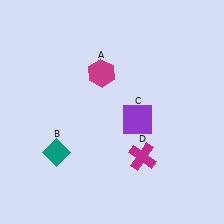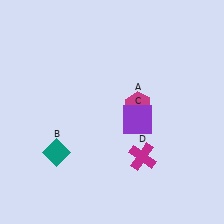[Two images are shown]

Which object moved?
The magenta hexagon (A) moved right.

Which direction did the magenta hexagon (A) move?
The magenta hexagon (A) moved right.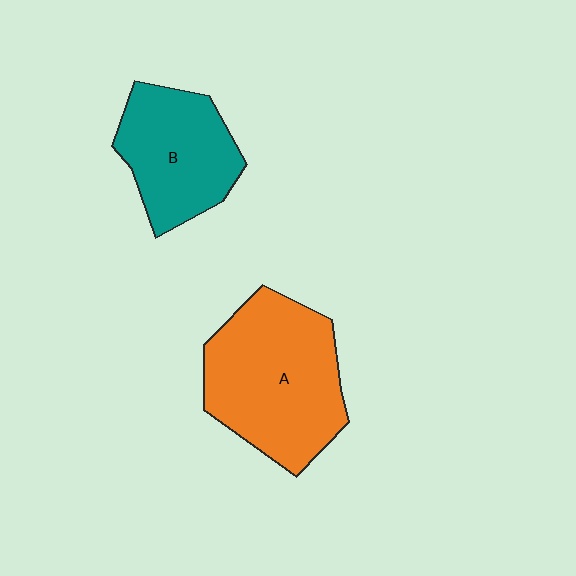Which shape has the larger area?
Shape A (orange).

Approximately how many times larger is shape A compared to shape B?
Approximately 1.4 times.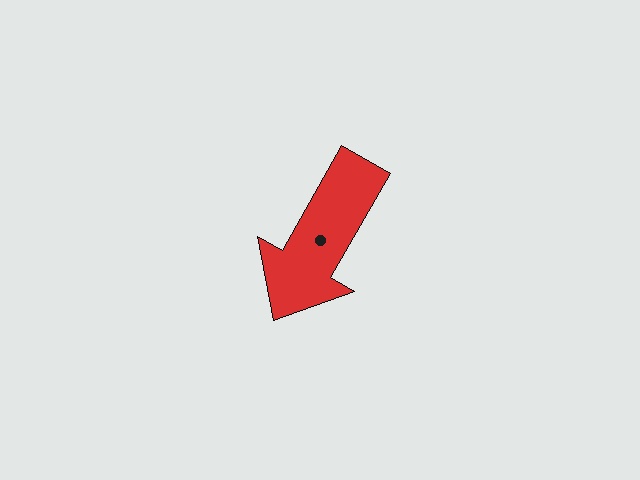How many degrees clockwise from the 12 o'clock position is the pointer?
Approximately 210 degrees.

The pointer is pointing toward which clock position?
Roughly 7 o'clock.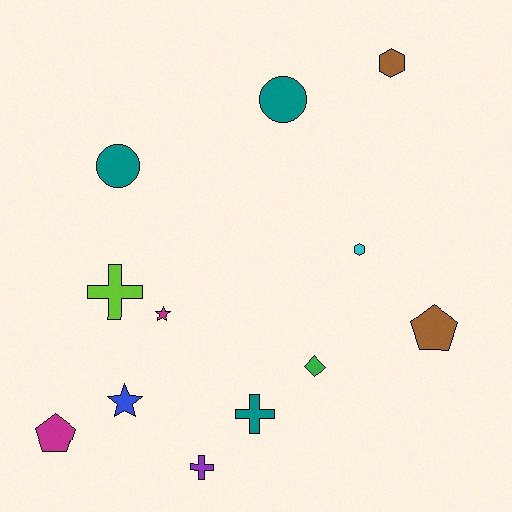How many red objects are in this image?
There are no red objects.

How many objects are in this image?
There are 12 objects.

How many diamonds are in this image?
There is 1 diamond.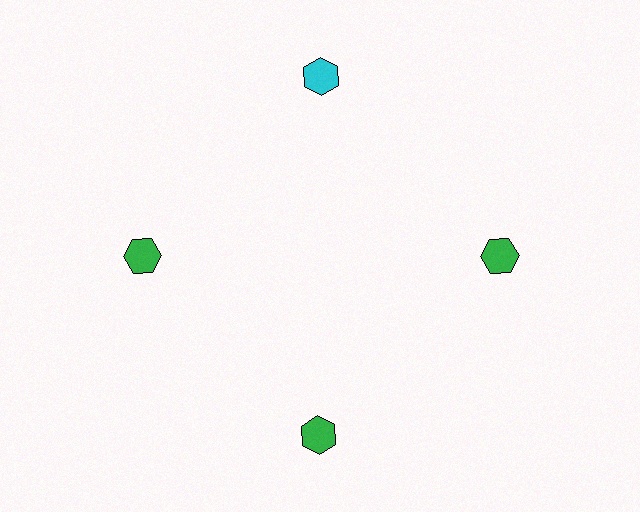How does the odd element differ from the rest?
It has a different color: cyan instead of green.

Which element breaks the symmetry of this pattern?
The cyan hexagon at roughly the 12 o'clock position breaks the symmetry. All other shapes are green hexagons.